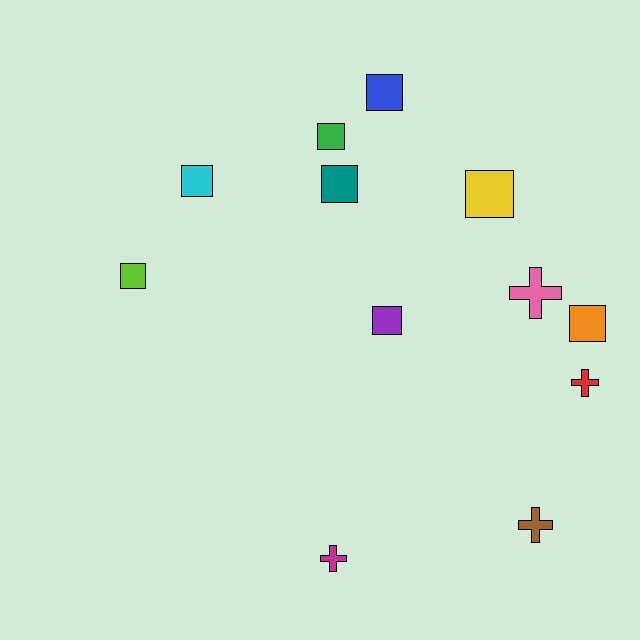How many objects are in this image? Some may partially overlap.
There are 12 objects.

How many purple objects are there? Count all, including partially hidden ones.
There is 1 purple object.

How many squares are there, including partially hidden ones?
There are 8 squares.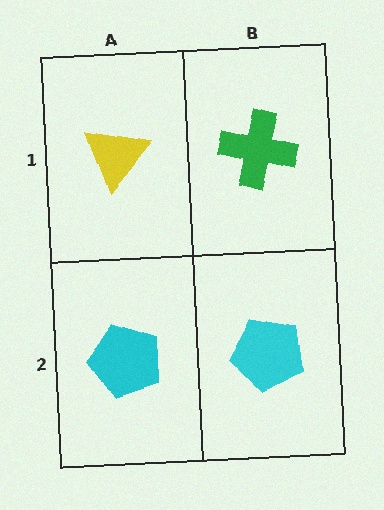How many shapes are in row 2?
2 shapes.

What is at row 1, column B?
A green cross.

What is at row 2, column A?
A cyan pentagon.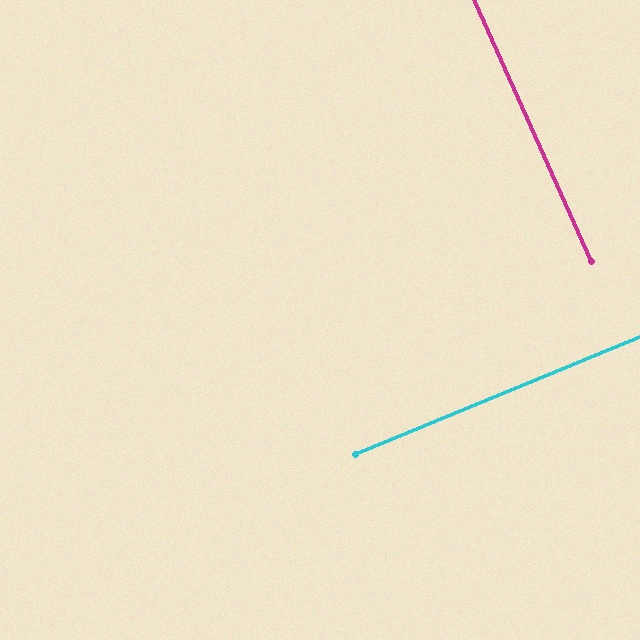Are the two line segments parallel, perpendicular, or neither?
Perpendicular — they meet at approximately 88°.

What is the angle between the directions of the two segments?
Approximately 88 degrees.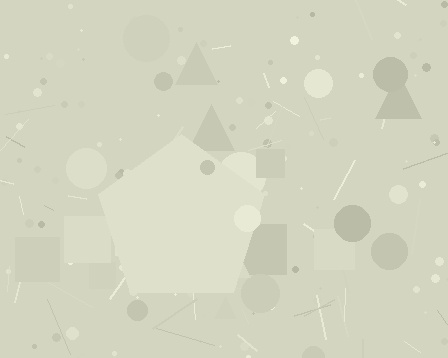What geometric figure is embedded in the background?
A pentagon is embedded in the background.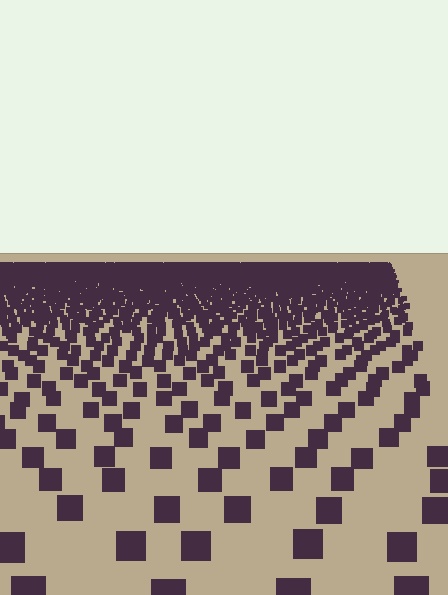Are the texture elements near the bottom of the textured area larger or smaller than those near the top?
Larger. Near the bottom, elements are closer to the viewer and appear at a bigger on-screen size.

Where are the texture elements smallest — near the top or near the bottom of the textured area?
Near the top.